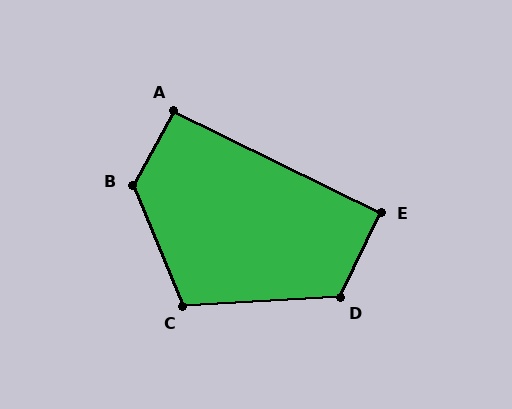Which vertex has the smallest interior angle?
E, at approximately 91 degrees.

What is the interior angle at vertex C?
Approximately 110 degrees (obtuse).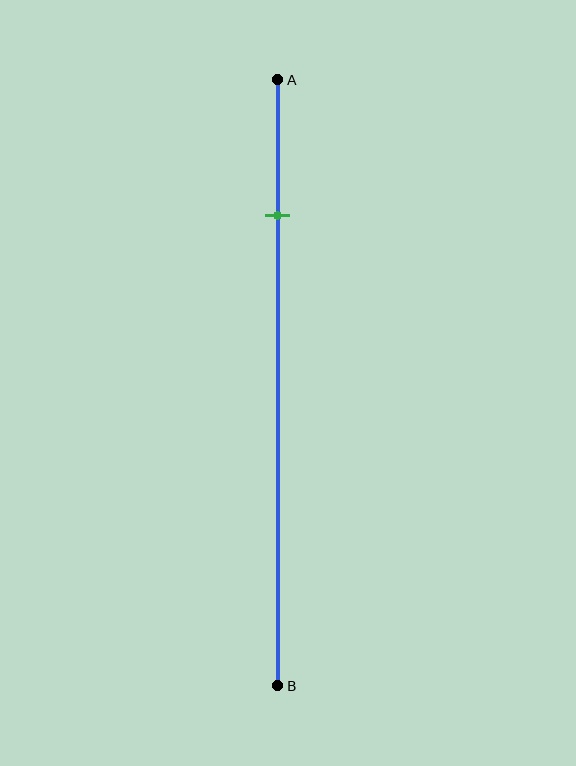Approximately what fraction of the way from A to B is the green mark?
The green mark is approximately 20% of the way from A to B.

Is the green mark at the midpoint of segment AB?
No, the mark is at about 20% from A, not at the 50% midpoint.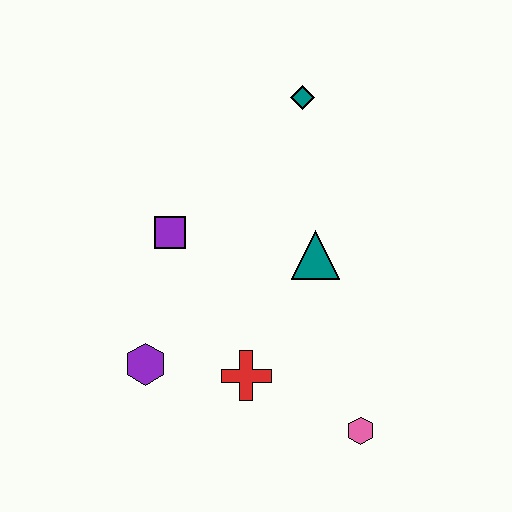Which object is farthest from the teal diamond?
The pink hexagon is farthest from the teal diamond.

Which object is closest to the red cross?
The purple hexagon is closest to the red cross.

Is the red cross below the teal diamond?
Yes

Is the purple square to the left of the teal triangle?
Yes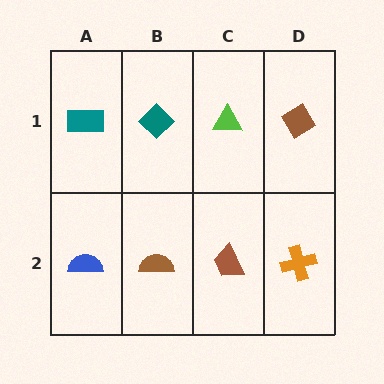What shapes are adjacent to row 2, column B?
A teal diamond (row 1, column B), a blue semicircle (row 2, column A), a brown trapezoid (row 2, column C).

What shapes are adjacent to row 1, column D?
An orange cross (row 2, column D), a lime triangle (row 1, column C).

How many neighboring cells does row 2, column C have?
3.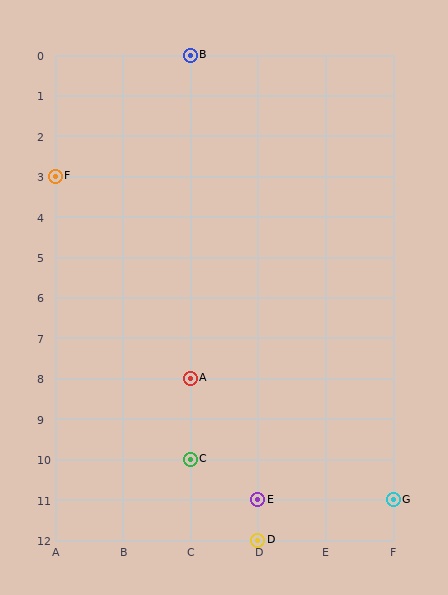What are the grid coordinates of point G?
Point G is at grid coordinates (F, 11).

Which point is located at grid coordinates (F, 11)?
Point G is at (F, 11).